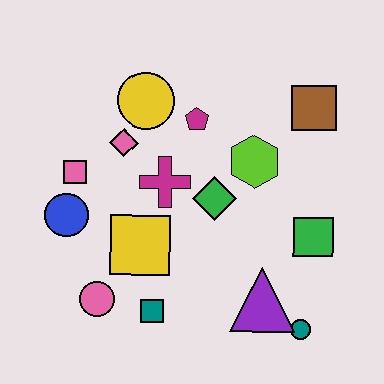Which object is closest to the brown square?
The lime hexagon is closest to the brown square.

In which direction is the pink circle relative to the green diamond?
The pink circle is to the left of the green diamond.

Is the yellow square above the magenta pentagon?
No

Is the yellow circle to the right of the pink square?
Yes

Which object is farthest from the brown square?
The pink circle is farthest from the brown square.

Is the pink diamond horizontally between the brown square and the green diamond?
No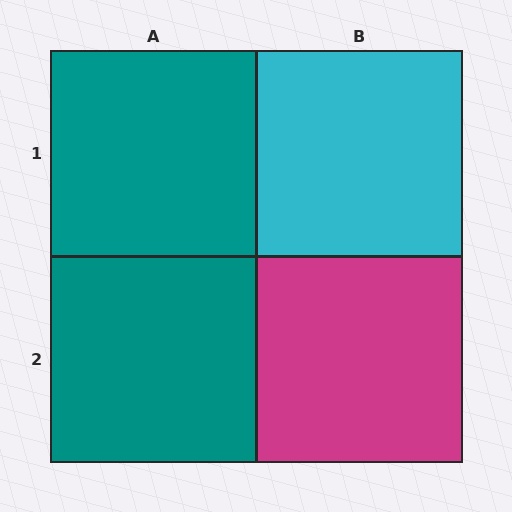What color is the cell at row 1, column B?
Cyan.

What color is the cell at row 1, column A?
Teal.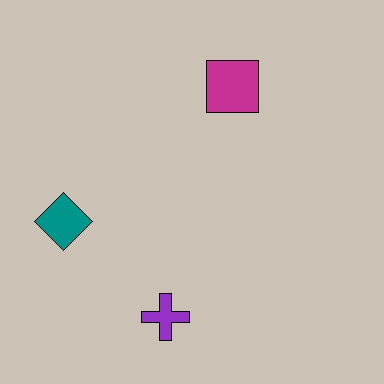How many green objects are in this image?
There are no green objects.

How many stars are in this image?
There are no stars.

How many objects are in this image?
There are 3 objects.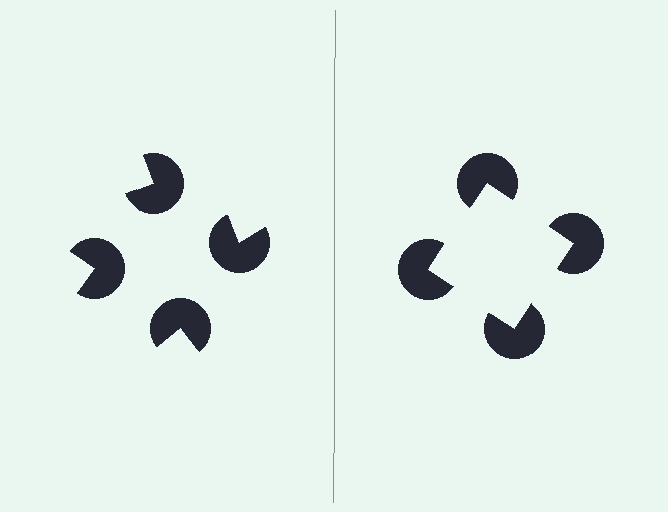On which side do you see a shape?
An illusory square appears on the right side. On the left side the wedge cuts are rotated, so no coherent shape forms.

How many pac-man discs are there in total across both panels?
8 — 4 on each side.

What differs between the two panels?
The pac-man discs are positioned identically on both sides; only the wedge orientations differ. On the right they align to a square; on the left they are misaligned.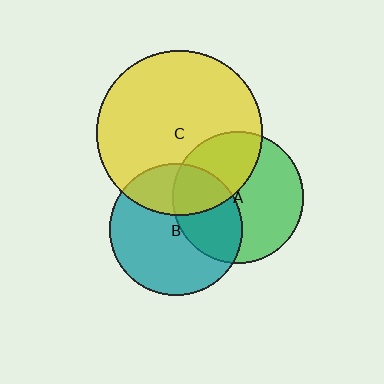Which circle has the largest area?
Circle C (yellow).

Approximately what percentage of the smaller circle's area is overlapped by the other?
Approximately 35%.